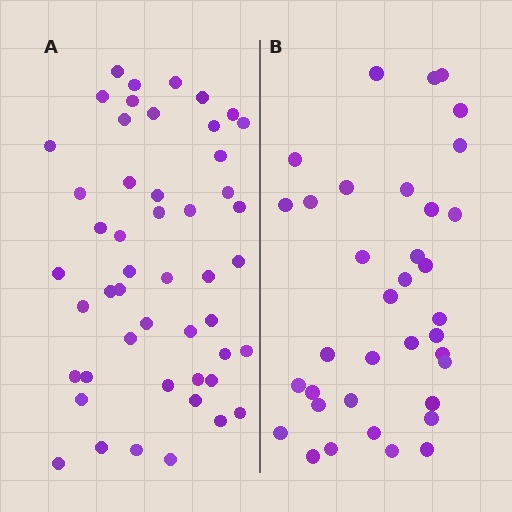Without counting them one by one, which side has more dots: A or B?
Region A (the left region) has more dots.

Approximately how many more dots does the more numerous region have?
Region A has approximately 15 more dots than region B.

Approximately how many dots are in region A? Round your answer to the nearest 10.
About 50 dots. (The exact count is 49, which rounds to 50.)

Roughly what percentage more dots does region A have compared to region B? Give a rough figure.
About 35% more.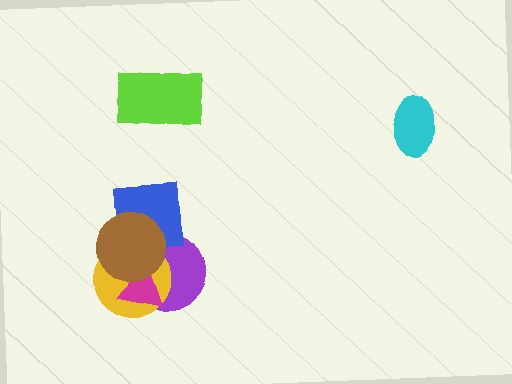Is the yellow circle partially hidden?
Yes, it is partially covered by another shape.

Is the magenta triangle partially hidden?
Yes, it is partially covered by another shape.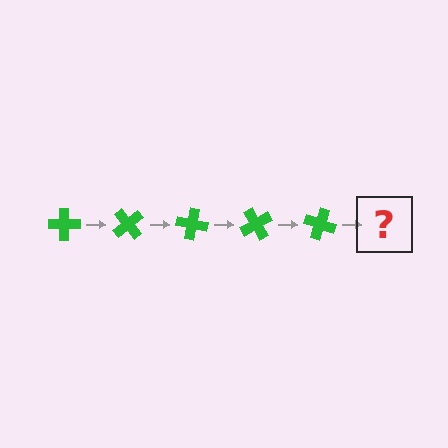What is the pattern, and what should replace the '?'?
The pattern is that the cross rotates 50 degrees each step. The '?' should be a green cross rotated 250 degrees.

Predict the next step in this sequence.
The next step is a green cross rotated 250 degrees.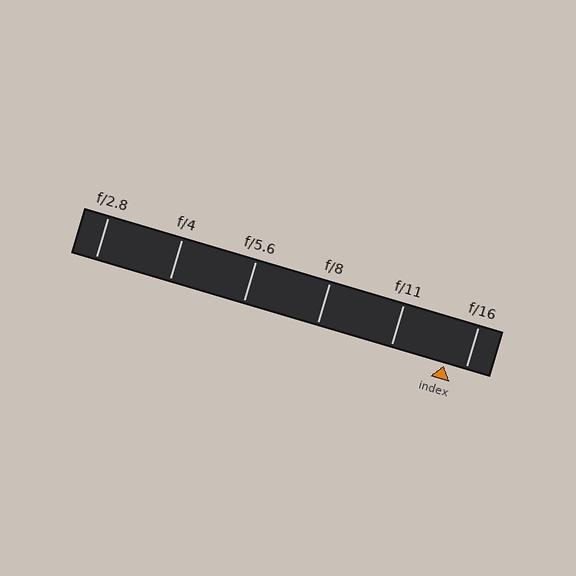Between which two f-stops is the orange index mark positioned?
The index mark is between f/11 and f/16.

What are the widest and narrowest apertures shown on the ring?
The widest aperture shown is f/2.8 and the narrowest is f/16.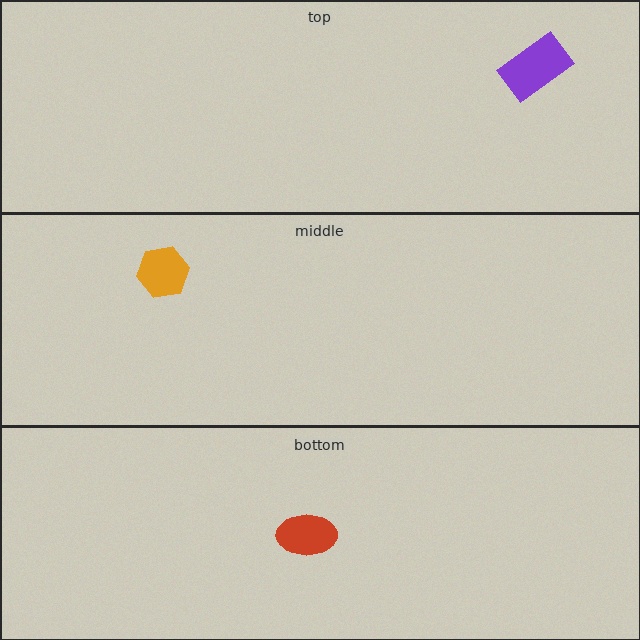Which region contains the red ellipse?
The bottom region.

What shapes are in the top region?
The purple rectangle.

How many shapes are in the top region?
1.